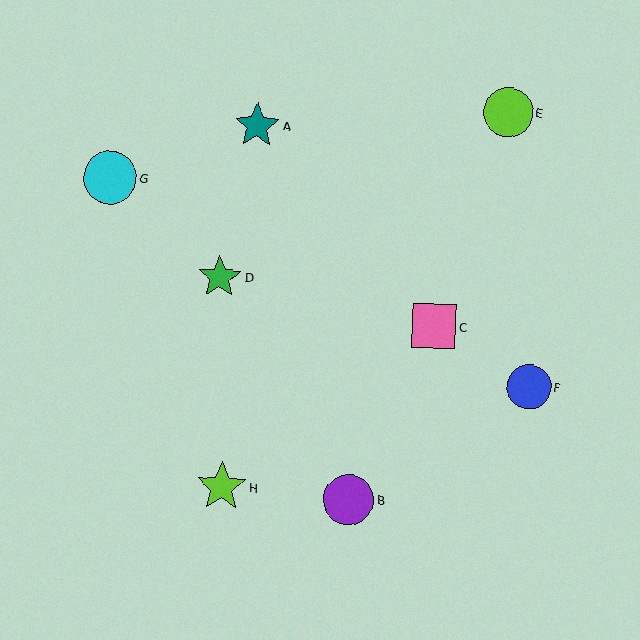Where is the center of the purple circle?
The center of the purple circle is at (348, 500).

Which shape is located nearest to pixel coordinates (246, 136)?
The teal star (labeled A) at (257, 125) is nearest to that location.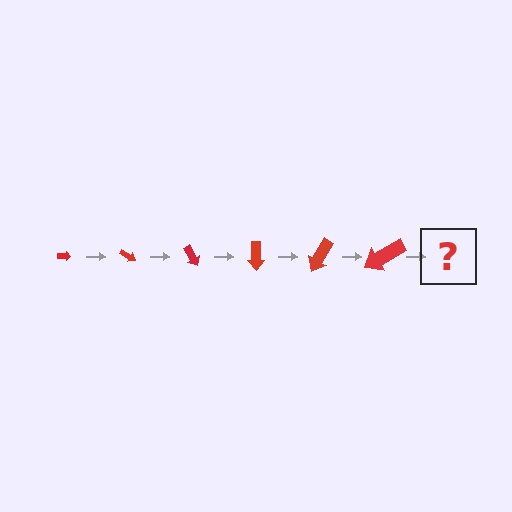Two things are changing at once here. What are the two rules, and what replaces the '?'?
The two rules are that the arrow grows larger each step and it rotates 30 degrees each step. The '?' should be an arrow, larger than the previous one and rotated 180 degrees from the start.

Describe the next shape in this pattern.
It should be an arrow, larger than the previous one and rotated 180 degrees from the start.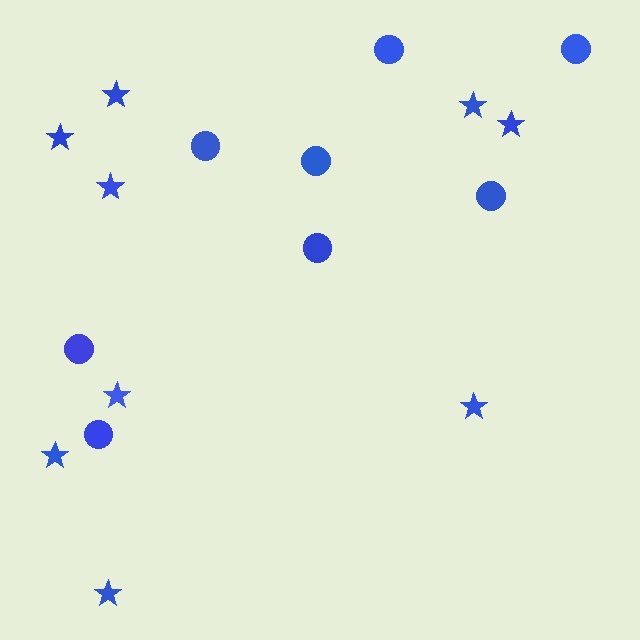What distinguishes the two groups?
There are 2 groups: one group of stars (9) and one group of circles (8).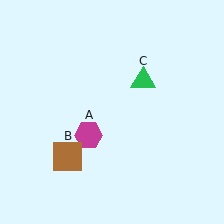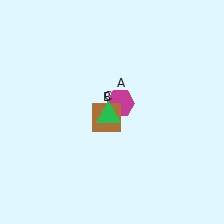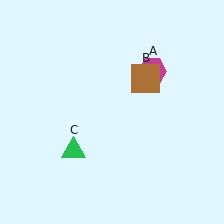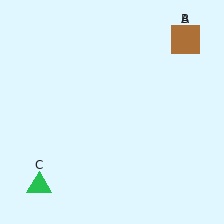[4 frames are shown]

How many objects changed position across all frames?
3 objects changed position: magenta hexagon (object A), brown square (object B), green triangle (object C).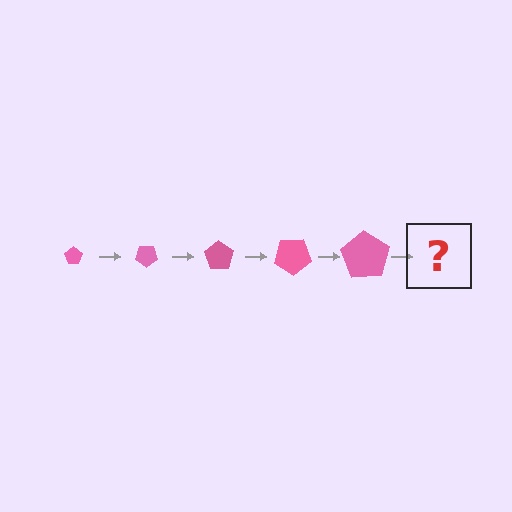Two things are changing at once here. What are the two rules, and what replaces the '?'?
The two rules are that the pentagon grows larger each step and it rotates 35 degrees each step. The '?' should be a pentagon, larger than the previous one and rotated 175 degrees from the start.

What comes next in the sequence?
The next element should be a pentagon, larger than the previous one and rotated 175 degrees from the start.